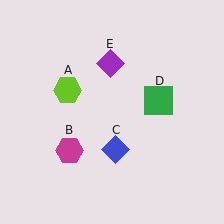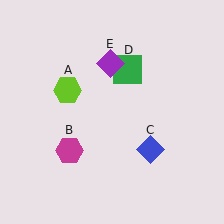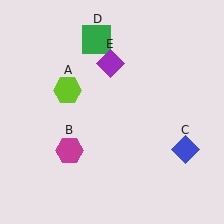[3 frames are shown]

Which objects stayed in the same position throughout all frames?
Lime hexagon (object A) and magenta hexagon (object B) and purple diamond (object E) remained stationary.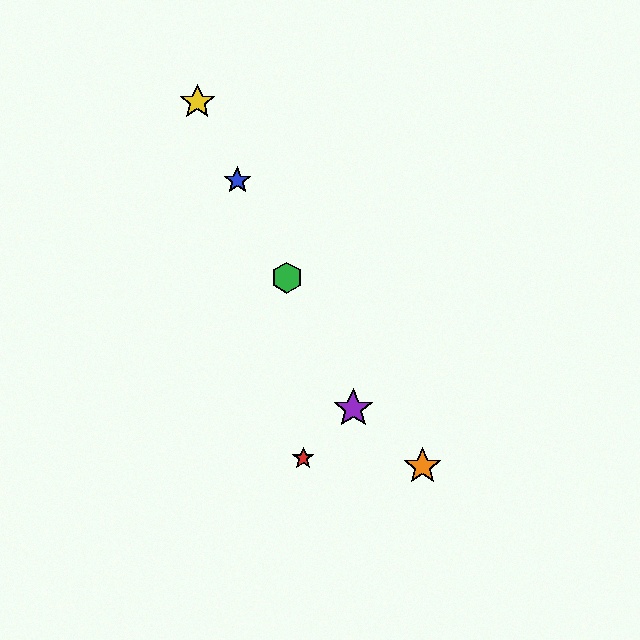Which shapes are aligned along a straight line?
The blue star, the green hexagon, the yellow star, the purple star are aligned along a straight line.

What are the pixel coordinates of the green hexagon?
The green hexagon is at (287, 278).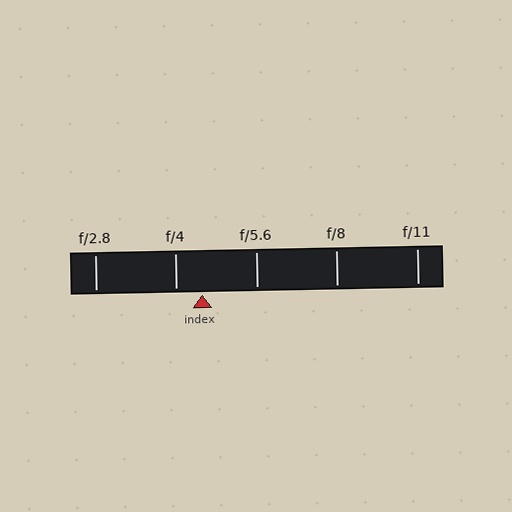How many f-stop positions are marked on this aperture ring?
There are 5 f-stop positions marked.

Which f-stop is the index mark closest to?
The index mark is closest to f/4.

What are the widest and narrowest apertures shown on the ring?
The widest aperture shown is f/2.8 and the narrowest is f/11.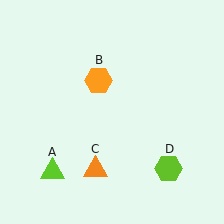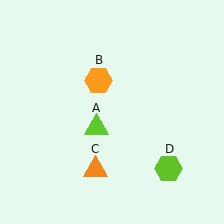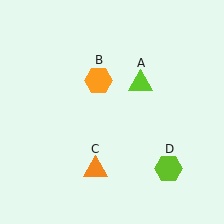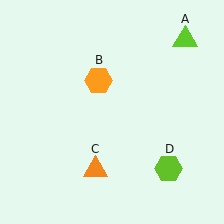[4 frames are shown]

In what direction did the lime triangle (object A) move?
The lime triangle (object A) moved up and to the right.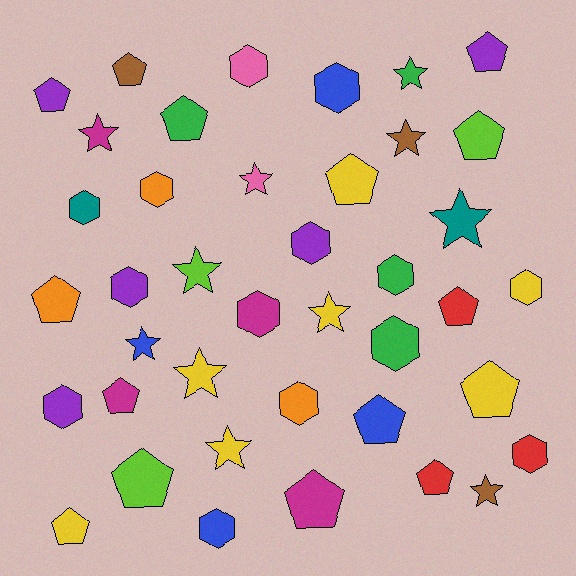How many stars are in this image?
There are 11 stars.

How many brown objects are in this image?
There are 3 brown objects.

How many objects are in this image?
There are 40 objects.